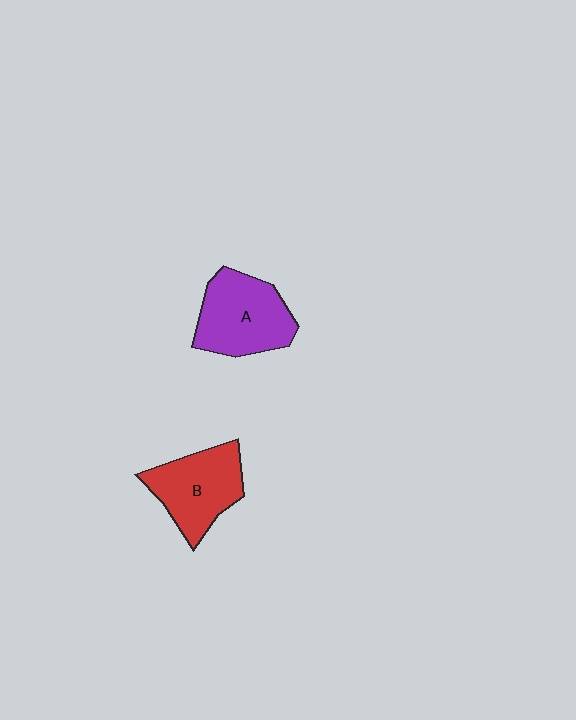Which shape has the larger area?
Shape A (purple).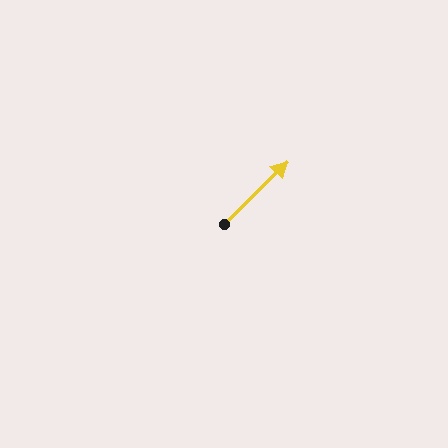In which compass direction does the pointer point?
Northeast.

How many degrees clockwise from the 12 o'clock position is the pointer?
Approximately 45 degrees.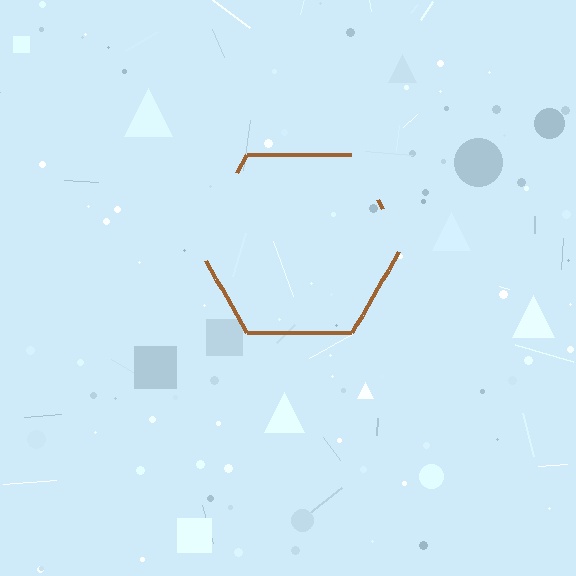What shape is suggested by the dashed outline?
The dashed outline suggests a hexagon.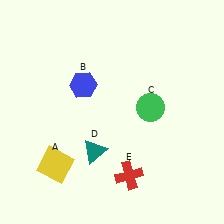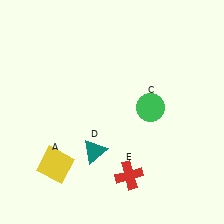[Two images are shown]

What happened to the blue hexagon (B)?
The blue hexagon (B) was removed in Image 2. It was in the top-left area of Image 1.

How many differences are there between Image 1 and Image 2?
There is 1 difference between the two images.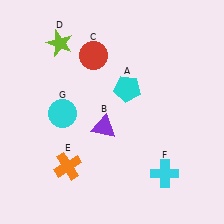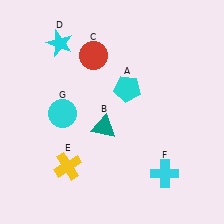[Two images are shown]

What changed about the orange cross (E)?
In Image 1, E is orange. In Image 2, it changed to yellow.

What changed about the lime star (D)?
In Image 1, D is lime. In Image 2, it changed to cyan.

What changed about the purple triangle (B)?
In Image 1, B is purple. In Image 2, it changed to teal.